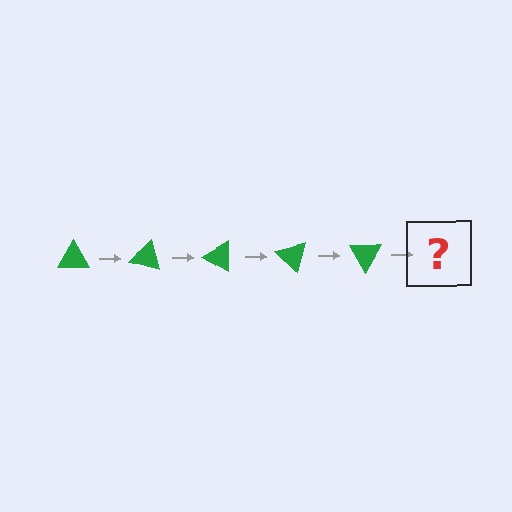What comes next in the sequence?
The next element should be a green triangle rotated 75 degrees.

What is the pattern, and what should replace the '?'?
The pattern is that the triangle rotates 15 degrees each step. The '?' should be a green triangle rotated 75 degrees.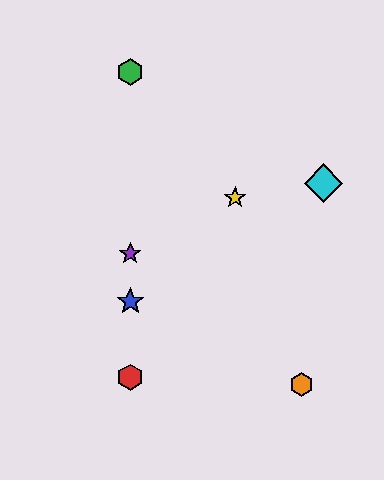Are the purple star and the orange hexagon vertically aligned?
No, the purple star is at x≈130 and the orange hexagon is at x≈302.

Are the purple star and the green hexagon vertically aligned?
Yes, both are at x≈130.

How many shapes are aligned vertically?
4 shapes (the red hexagon, the blue star, the green hexagon, the purple star) are aligned vertically.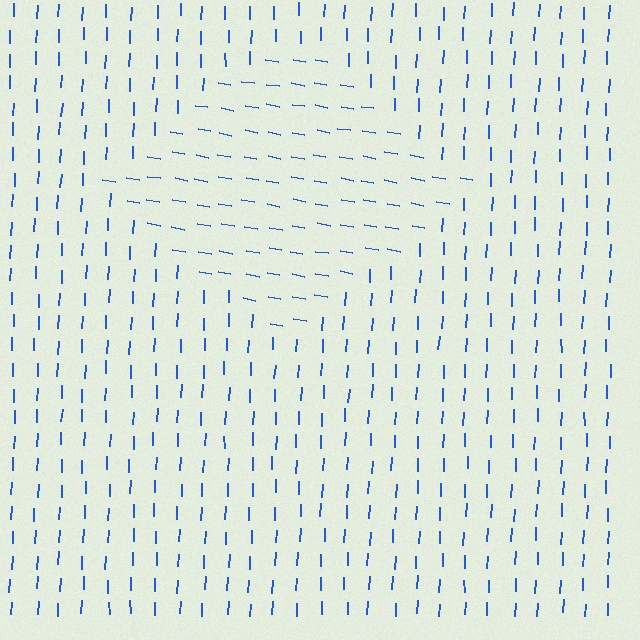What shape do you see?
I see a diamond.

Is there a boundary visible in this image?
Yes, there is a texture boundary formed by a change in line orientation.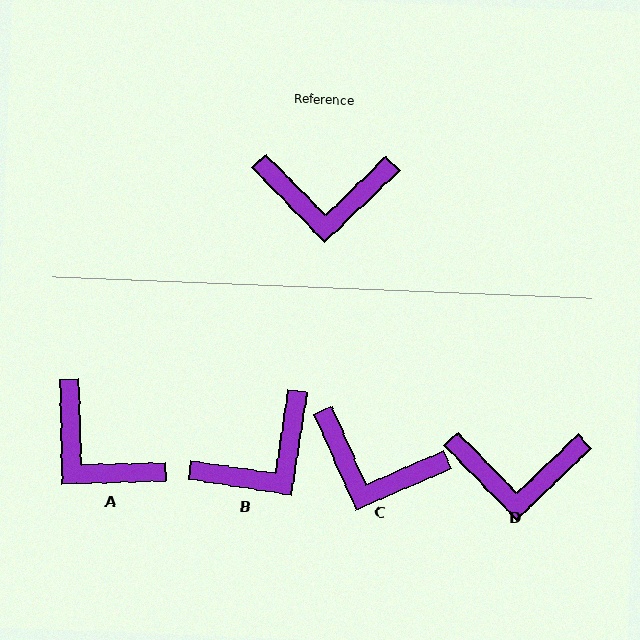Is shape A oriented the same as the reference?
No, it is off by about 43 degrees.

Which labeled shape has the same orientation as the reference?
D.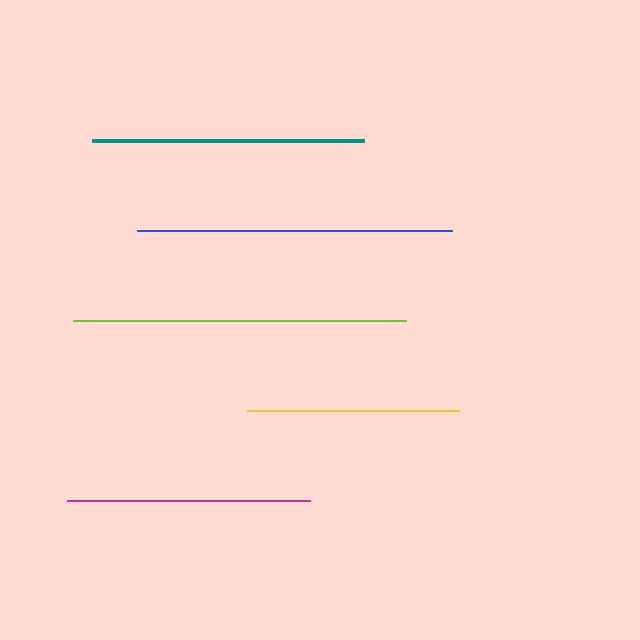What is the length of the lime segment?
The lime segment is approximately 333 pixels long.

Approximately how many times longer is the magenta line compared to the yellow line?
The magenta line is approximately 1.1 times the length of the yellow line.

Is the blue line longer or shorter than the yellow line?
The blue line is longer than the yellow line.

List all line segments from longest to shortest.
From longest to shortest: lime, blue, teal, magenta, yellow.